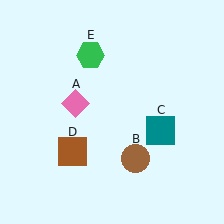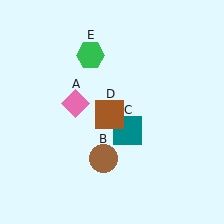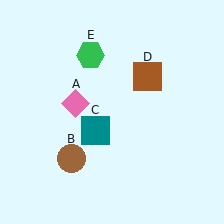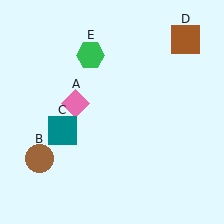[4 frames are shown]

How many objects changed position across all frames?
3 objects changed position: brown circle (object B), teal square (object C), brown square (object D).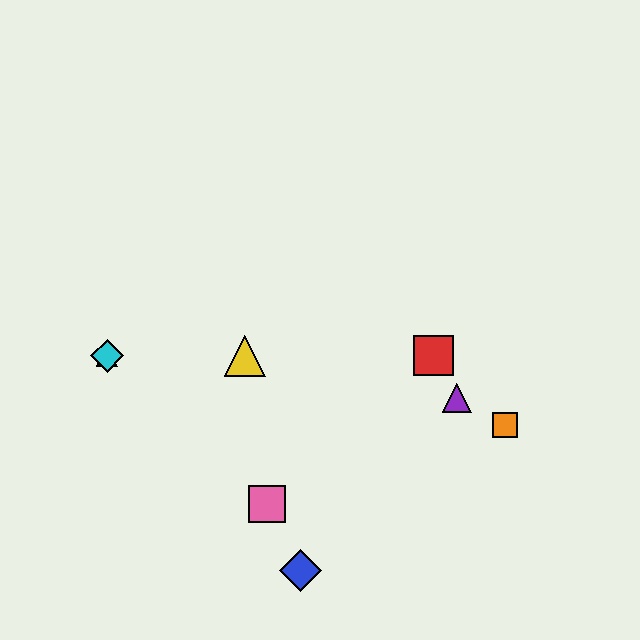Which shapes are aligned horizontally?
The red square, the green triangle, the yellow triangle, the cyan diamond are aligned horizontally.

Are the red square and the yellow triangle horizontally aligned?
Yes, both are at y≈356.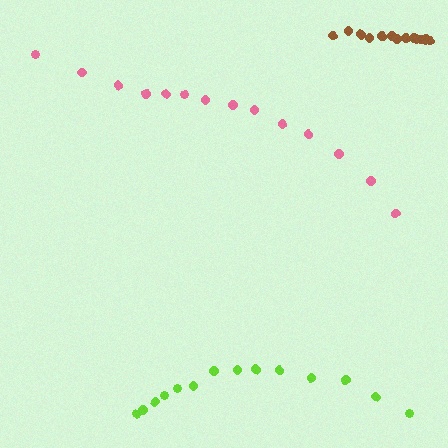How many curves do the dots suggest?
There are 3 distinct paths.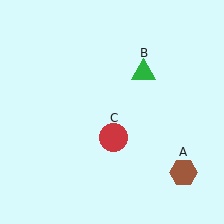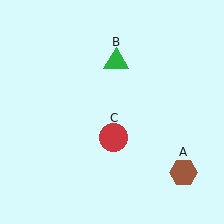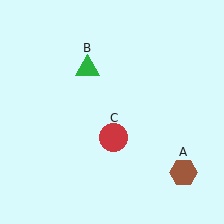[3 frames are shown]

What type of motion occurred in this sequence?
The green triangle (object B) rotated counterclockwise around the center of the scene.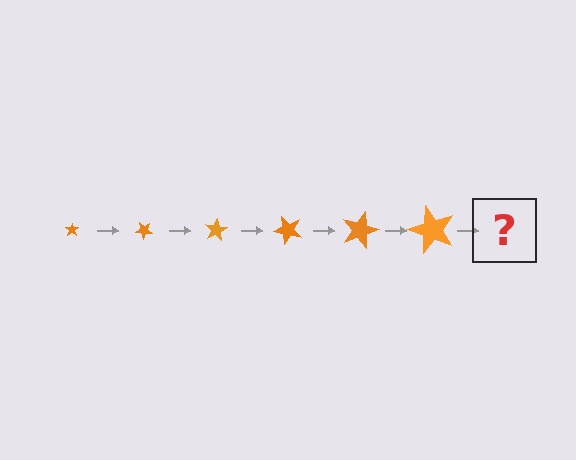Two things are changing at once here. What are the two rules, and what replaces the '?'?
The two rules are that the star grows larger each step and it rotates 40 degrees each step. The '?' should be a star, larger than the previous one and rotated 240 degrees from the start.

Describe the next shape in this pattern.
It should be a star, larger than the previous one and rotated 240 degrees from the start.